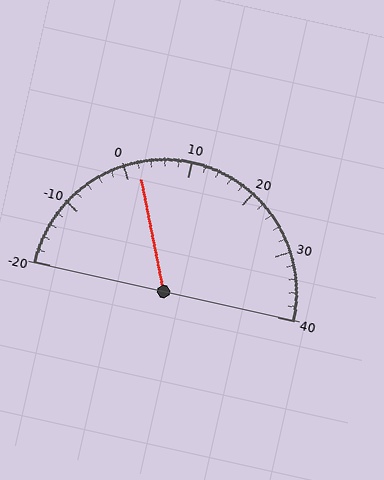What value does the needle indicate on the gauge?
The needle indicates approximately 2.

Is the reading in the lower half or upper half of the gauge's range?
The reading is in the lower half of the range (-20 to 40).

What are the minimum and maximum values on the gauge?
The gauge ranges from -20 to 40.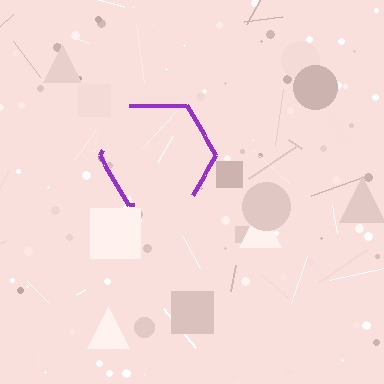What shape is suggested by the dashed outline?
The dashed outline suggests a hexagon.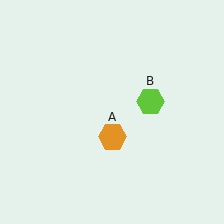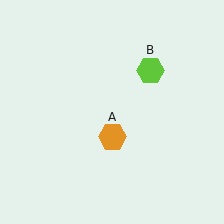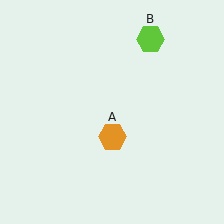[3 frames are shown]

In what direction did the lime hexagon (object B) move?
The lime hexagon (object B) moved up.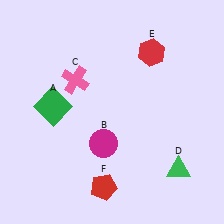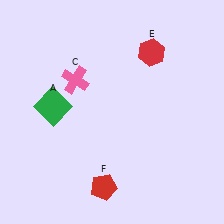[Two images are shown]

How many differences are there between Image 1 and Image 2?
There are 2 differences between the two images.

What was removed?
The green triangle (D), the magenta circle (B) were removed in Image 2.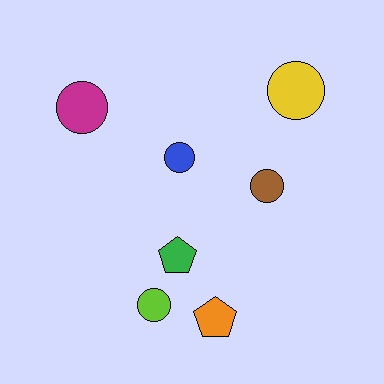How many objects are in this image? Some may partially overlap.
There are 7 objects.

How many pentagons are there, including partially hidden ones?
There are 2 pentagons.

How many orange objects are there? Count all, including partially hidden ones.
There is 1 orange object.